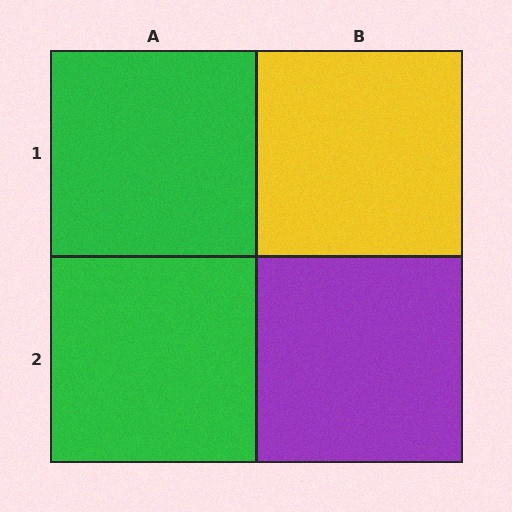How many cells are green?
2 cells are green.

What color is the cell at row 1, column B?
Yellow.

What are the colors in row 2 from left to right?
Green, purple.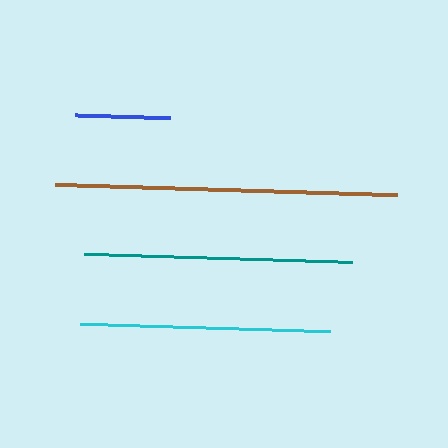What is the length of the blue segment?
The blue segment is approximately 96 pixels long.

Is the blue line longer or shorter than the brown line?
The brown line is longer than the blue line.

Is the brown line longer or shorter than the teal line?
The brown line is longer than the teal line.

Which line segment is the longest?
The brown line is the longest at approximately 342 pixels.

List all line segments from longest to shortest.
From longest to shortest: brown, teal, cyan, blue.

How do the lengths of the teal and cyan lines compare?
The teal and cyan lines are approximately the same length.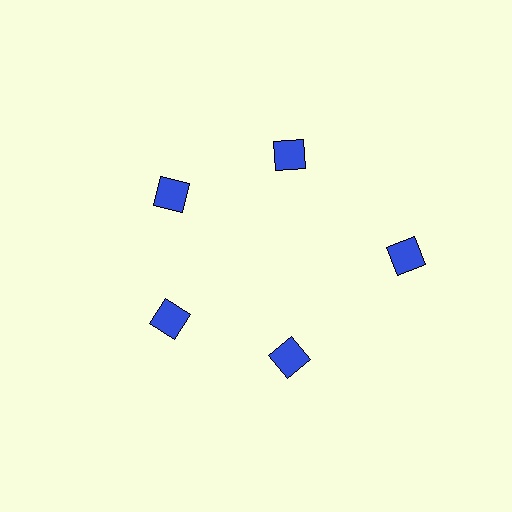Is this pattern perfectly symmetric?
No. The 5 blue diamonds are arranged in a ring, but one element near the 3 o'clock position is pushed outward from the center, breaking the 5-fold rotational symmetry.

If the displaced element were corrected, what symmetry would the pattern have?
It would have 5-fold rotational symmetry — the pattern would map onto itself every 72 degrees.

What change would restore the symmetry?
The symmetry would be restored by moving it inward, back onto the ring so that all 5 diamonds sit at equal angles and equal distance from the center.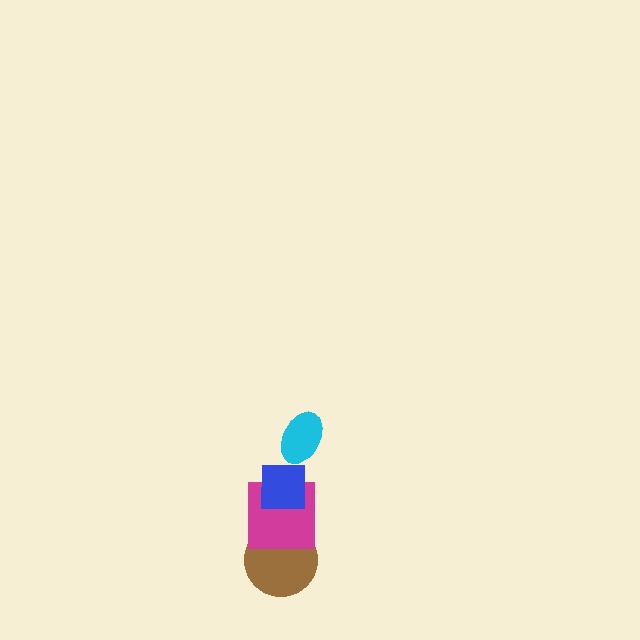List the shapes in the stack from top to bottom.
From top to bottom: the cyan ellipse, the blue square, the magenta square, the brown circle.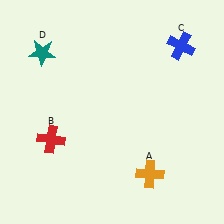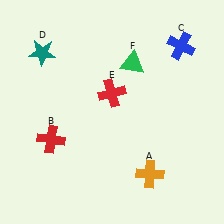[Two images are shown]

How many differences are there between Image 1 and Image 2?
There are 2 differences between the two images.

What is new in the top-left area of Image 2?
A red cross (E) was added in the top-left area of Image 2.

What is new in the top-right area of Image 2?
A green triangle (F) was added in the top-right area of Image 2.